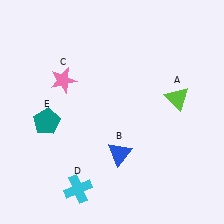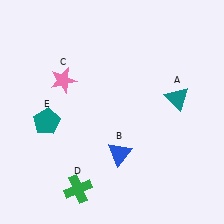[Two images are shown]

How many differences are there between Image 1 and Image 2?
There are 2 differences between the two images.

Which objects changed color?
A changed from lime to teal. D changed from cyan to green.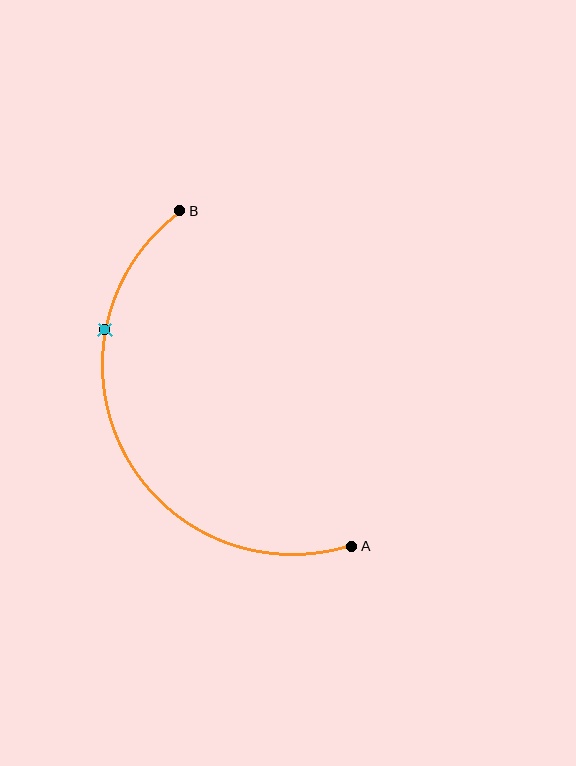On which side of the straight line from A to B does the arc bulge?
The arc bulges to the left of the straight line connecting A and B.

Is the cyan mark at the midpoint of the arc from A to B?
No. The cyan mark lies on the arc but is closer to endpoint B. The arc midpoint would be at the point on the curve equidistant along the arc from both A and B.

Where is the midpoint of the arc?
The arc midpoint is the point on the curve farthest from the straight line joining A and B. It sits to the left of that line.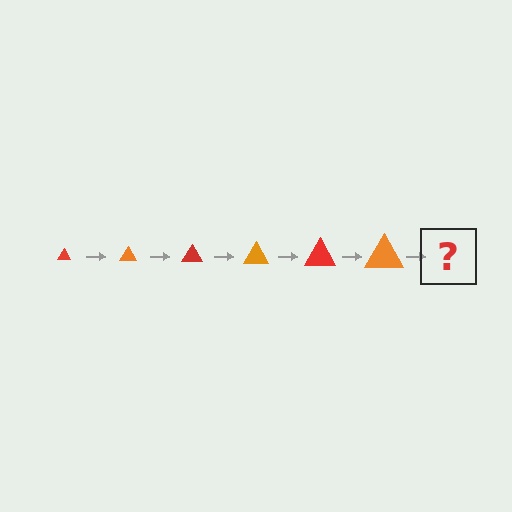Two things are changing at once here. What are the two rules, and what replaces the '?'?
The two rules are that the triangle grows larger each step and the color cycles through red and orange. The '?' should be a red triangle, larger than the previous one.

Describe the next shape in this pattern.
It should be a red triangle, larger than the previous one.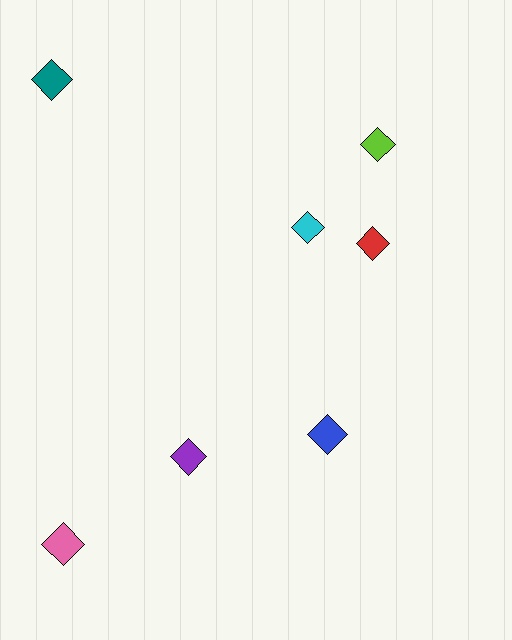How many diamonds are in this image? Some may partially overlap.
There are 7 diamonds.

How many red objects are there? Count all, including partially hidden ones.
There is 1 red object.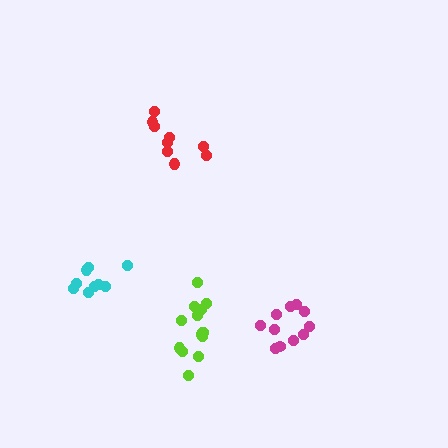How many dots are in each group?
Group 1: 9 dots, Group 2: 9 dots, Group 3: 14 dots, Group 4: 11 dots (43 total).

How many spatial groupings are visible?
There are 4 spatial groupings.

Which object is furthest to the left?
The cyan cluster is leftmost.